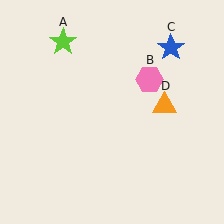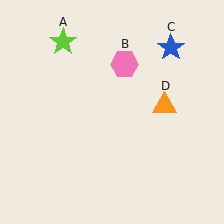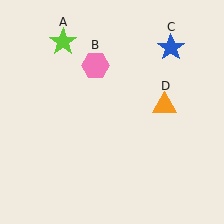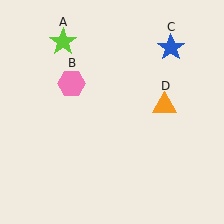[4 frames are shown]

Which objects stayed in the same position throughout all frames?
Lime star (object A) and blue star (object C) and orange triangle (object D) remained stationary.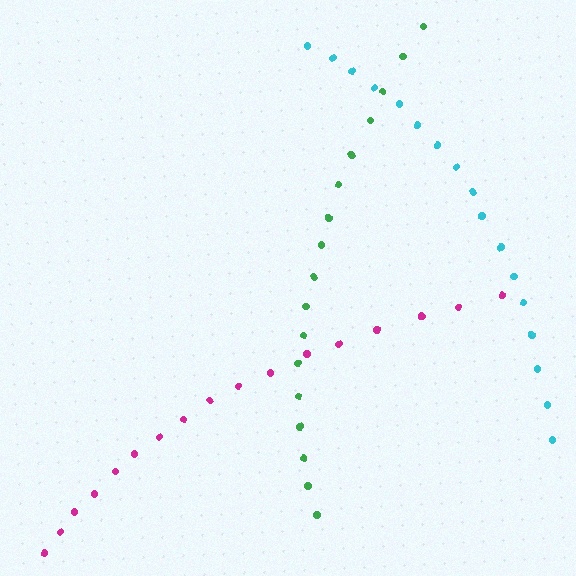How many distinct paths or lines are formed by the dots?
There are 3 distinct paths.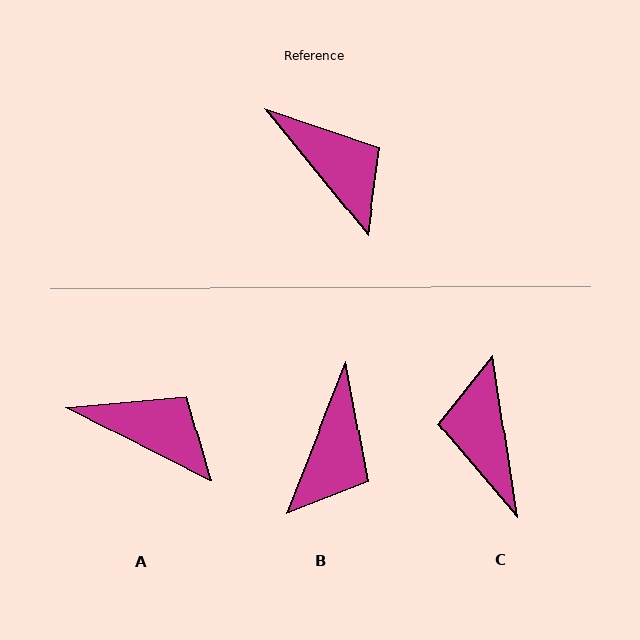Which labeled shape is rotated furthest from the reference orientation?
C, about 149 degrees away.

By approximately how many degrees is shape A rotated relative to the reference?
Approximately 24 degrees counter-clockwise.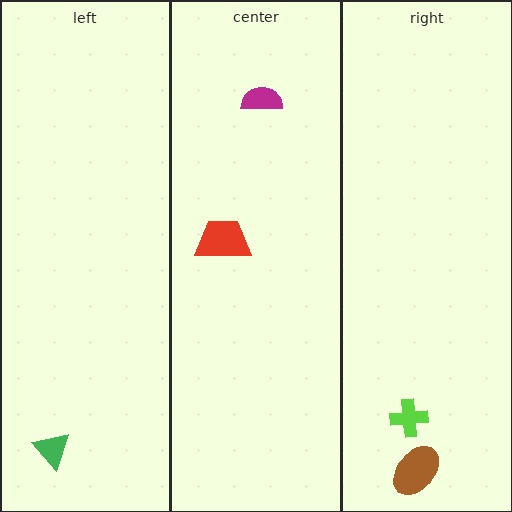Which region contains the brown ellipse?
The right region.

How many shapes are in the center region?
2.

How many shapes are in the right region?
2.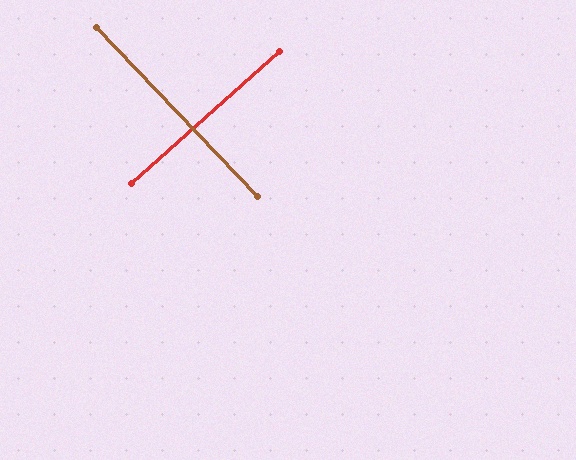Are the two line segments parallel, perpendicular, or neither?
Perpendicular — they meet at approximately 88°.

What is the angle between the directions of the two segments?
Approximately 88 degrees.